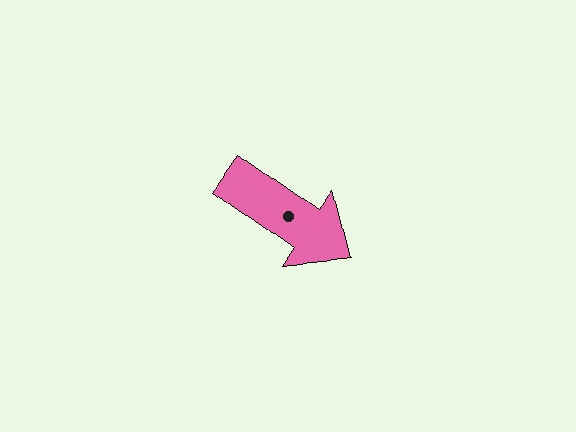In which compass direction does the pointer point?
Southeast.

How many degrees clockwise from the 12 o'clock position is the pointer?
Approximately 125 degrees.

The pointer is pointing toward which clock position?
Roughly 4 o'clock.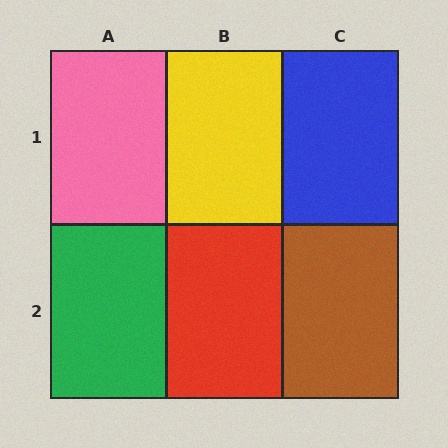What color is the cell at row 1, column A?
Pink.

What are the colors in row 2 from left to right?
Green, red, brown.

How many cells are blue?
1 cell is blue.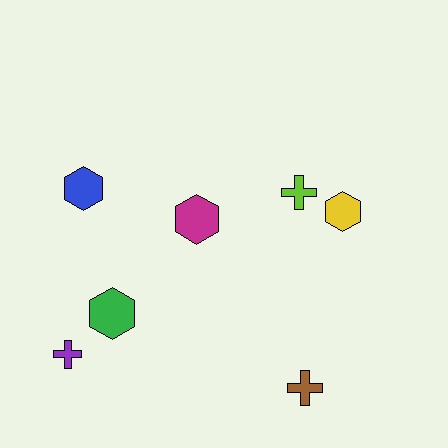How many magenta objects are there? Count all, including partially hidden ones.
There is 1 magenta object.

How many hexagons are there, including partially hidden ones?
There are 4 hexagons.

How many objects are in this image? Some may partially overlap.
There are 7 objects.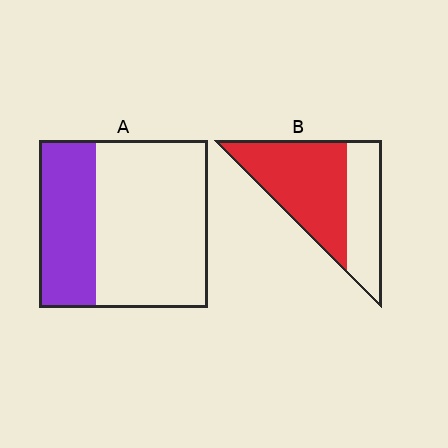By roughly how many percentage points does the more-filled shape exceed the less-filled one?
By roughly 30 percentage points (B over A).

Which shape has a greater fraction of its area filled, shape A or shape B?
Shape B.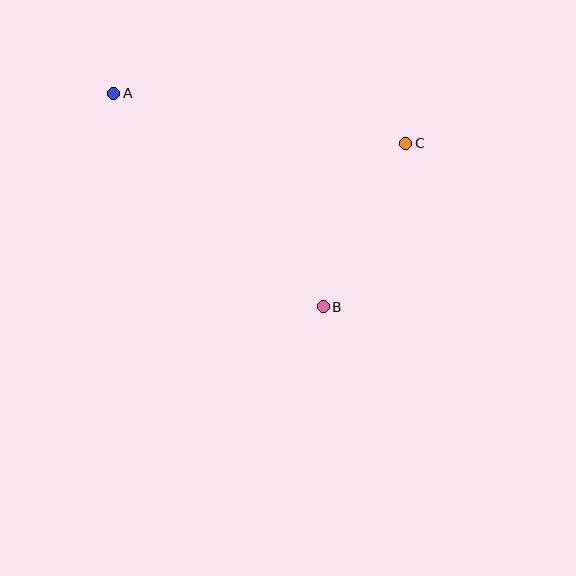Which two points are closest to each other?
Points B and C are closest to each other.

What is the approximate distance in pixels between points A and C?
The distance between A and C is approximately 296 pixels.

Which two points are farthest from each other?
Points A and B are farthest from each other.